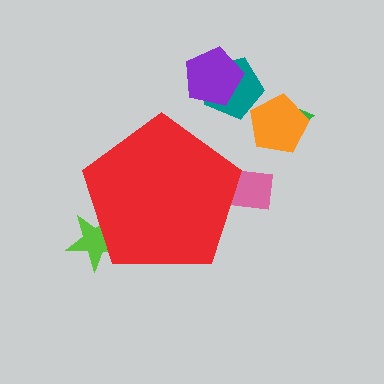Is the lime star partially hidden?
Yes, the lime star is partially hidden behind the red pentagon.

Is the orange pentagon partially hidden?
No, the orange pentagon is fully visible.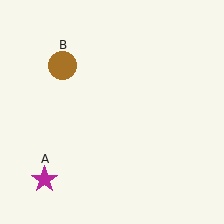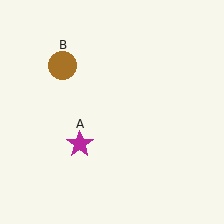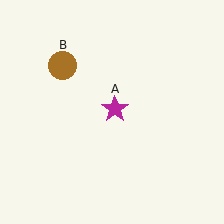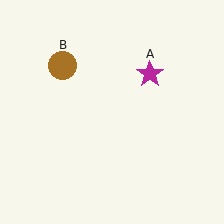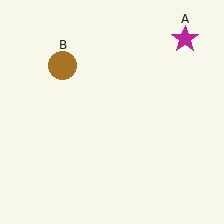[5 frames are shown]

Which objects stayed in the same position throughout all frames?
Brown circle (object B) remained stationary.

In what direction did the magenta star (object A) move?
The magenta star (object A) moved up and to the right.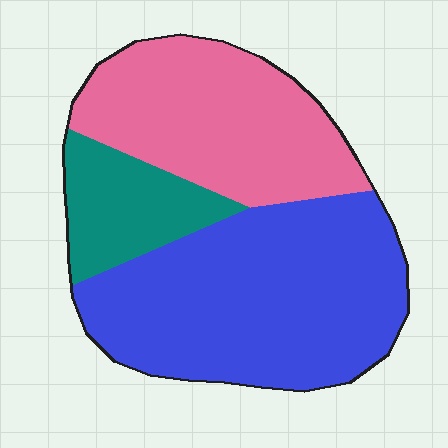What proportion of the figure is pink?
Pink covers 34% of the figure.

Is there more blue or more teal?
Blue.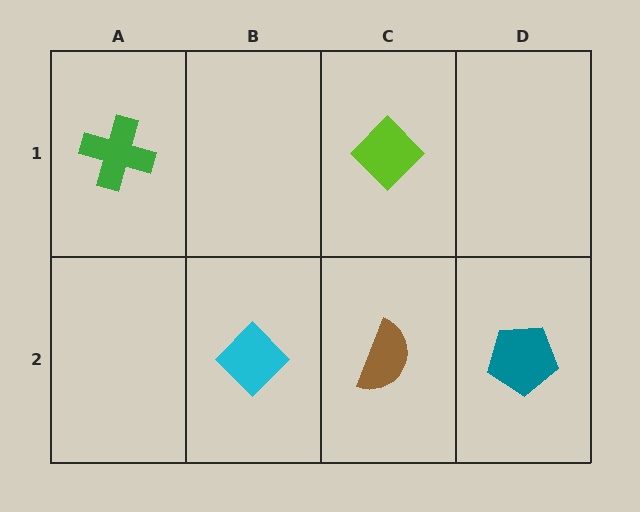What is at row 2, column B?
A cyan diamond.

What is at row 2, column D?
A teal pentagon.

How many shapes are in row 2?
3 shapes.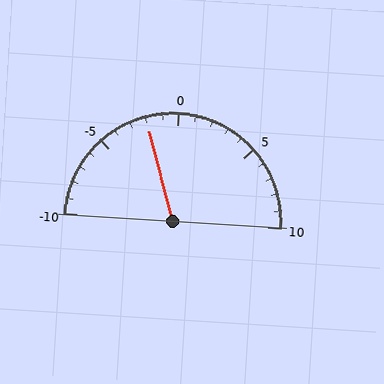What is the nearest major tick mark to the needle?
The nearest major tick mark is 0.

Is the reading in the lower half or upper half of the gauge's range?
The reading is in the lower half of the range (-10 to 10).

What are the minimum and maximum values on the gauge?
The gauge ranges from -10 to 10.